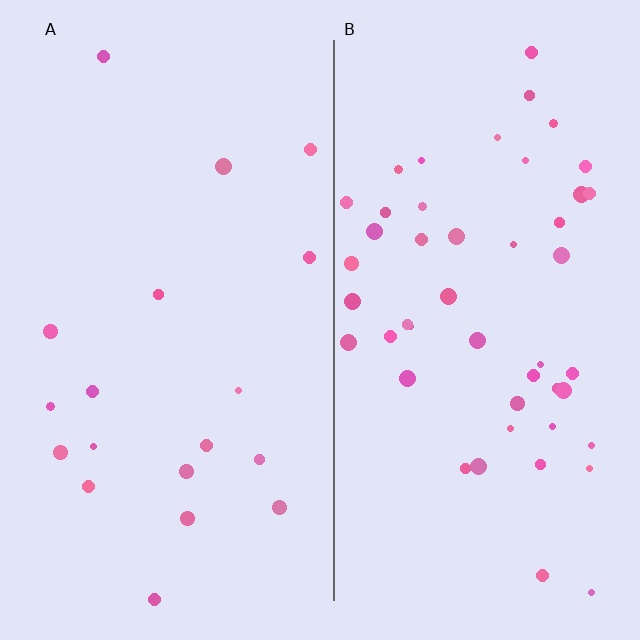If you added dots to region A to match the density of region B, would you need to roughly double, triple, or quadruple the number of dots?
Approximately triple.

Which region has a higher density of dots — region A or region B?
B (the right).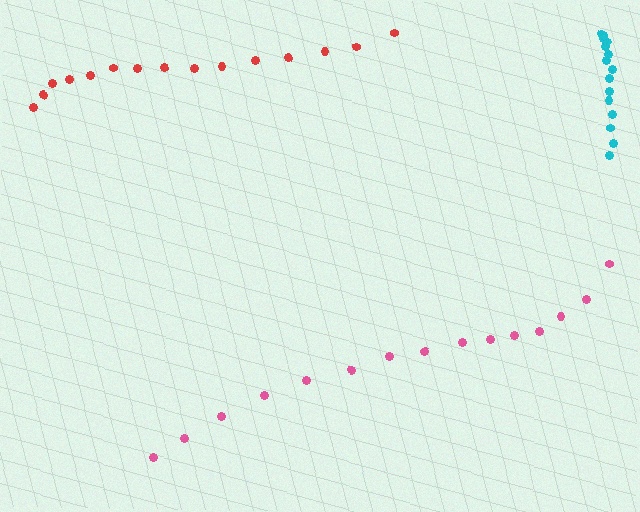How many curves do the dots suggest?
There are 3 distinct paths.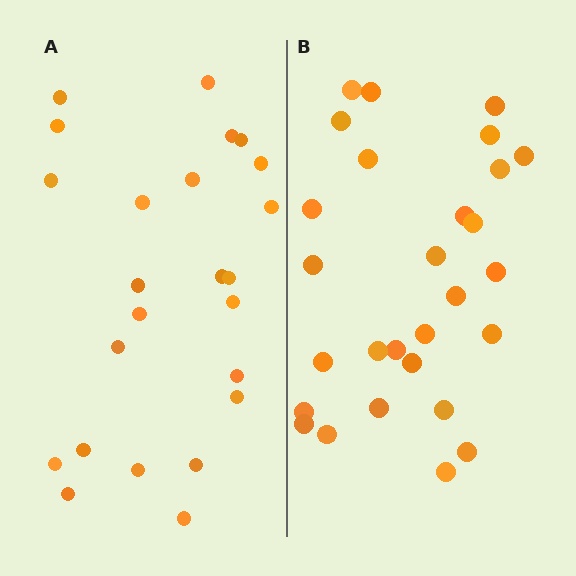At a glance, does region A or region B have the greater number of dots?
Region B (the right region) has more dots.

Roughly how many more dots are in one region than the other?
Region B has about 4 more dots than region A.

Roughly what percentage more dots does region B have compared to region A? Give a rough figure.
About 15% more.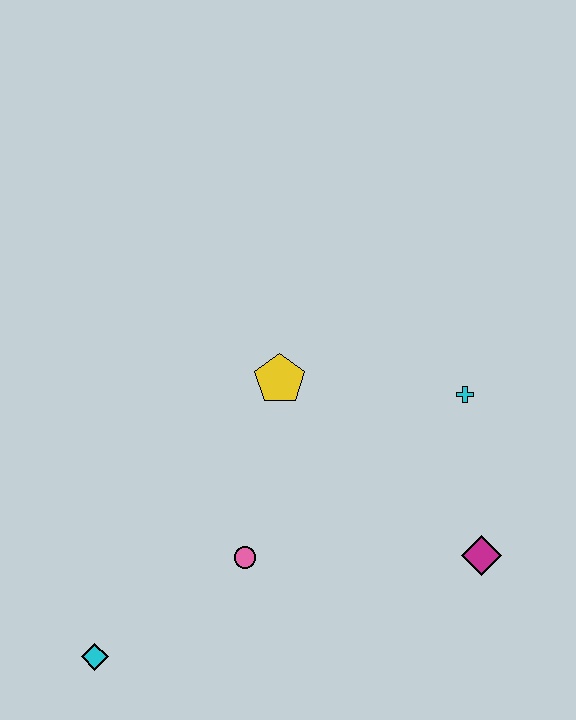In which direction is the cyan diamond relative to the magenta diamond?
The cyan diamond is to the left of the magenta diamond.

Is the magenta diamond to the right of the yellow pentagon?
Yes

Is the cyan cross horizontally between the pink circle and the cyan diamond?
No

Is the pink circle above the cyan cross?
No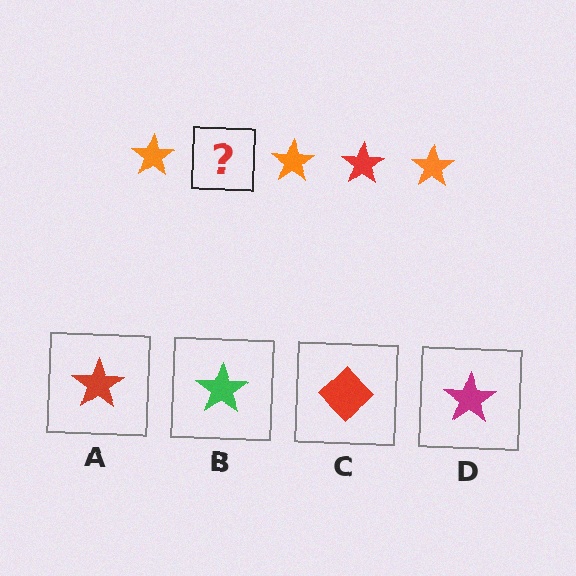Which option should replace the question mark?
Option A.